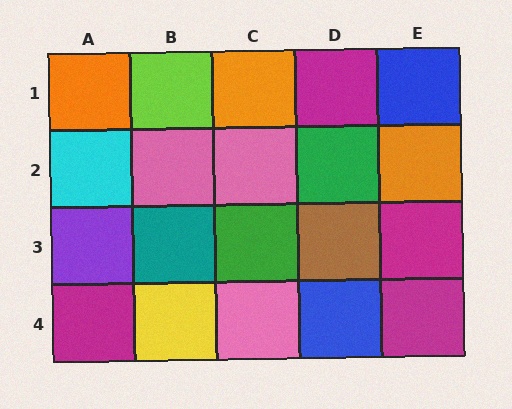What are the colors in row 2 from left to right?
Cyan, pink, pink, green, orange.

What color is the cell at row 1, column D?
Magenta.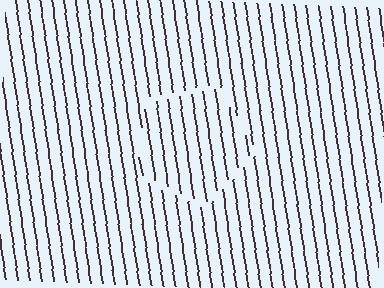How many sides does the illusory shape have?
5 sides — the line-ends trace a pentagon.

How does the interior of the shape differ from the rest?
The interior of the shape contains the same grating, shifted by half a period — the contour is defined by the phase discontinuity where line-ends from the inner and outer gratings abut.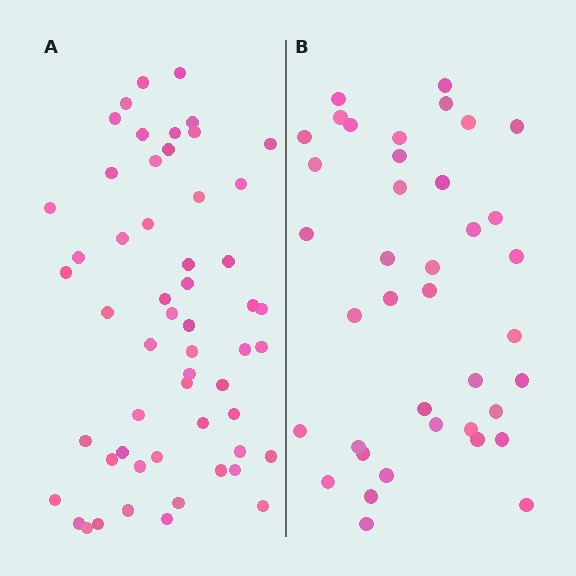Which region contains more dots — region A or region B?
Region A (the left region) has more dots.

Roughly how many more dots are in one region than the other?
Region A has approximately 15 more dots than region B.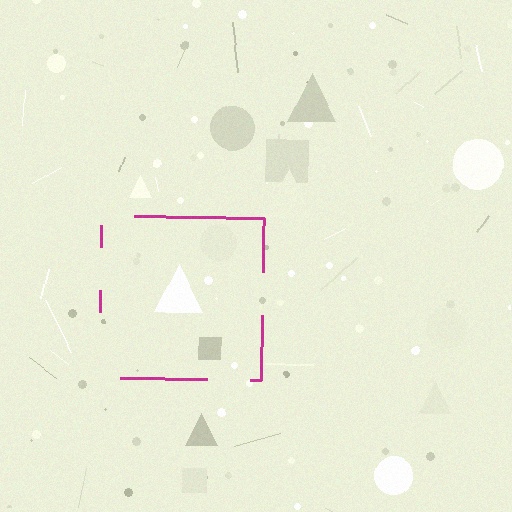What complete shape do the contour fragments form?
The contour fragments form a square.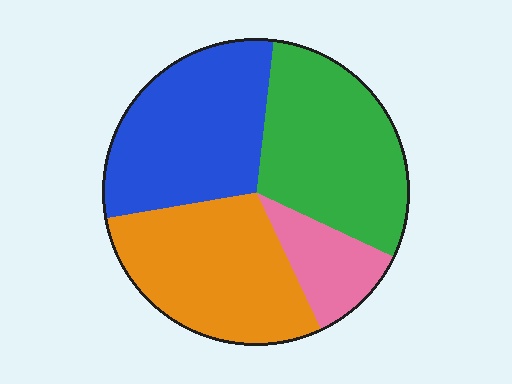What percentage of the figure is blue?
Blue covers about 30% of the figure.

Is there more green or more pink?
Green.